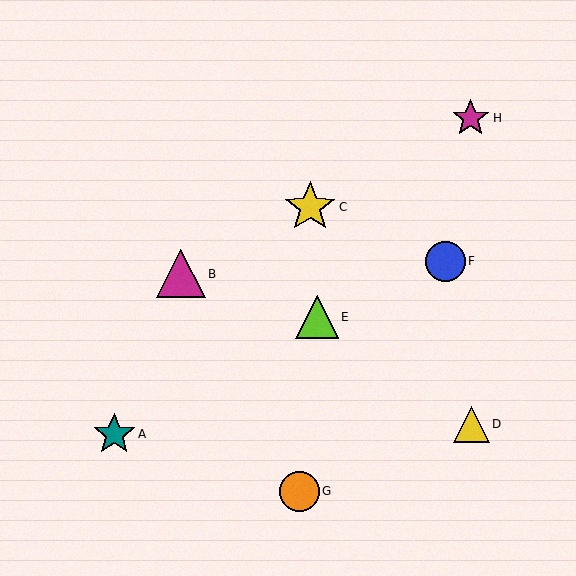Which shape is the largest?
The yellow star (labeled C) is the largest.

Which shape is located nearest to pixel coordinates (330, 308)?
The lime triangle (labeled E) at (317, 317) is nearest to that location.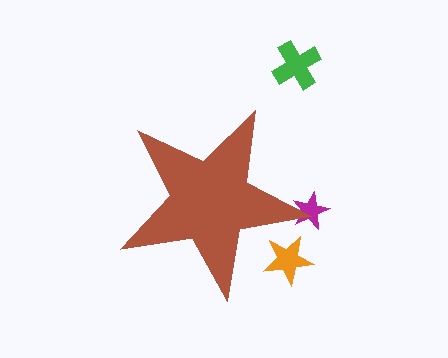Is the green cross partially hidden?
No, the green cross is fully visible.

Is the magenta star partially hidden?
Yes, the magenta star is partially hidden behind the brown star.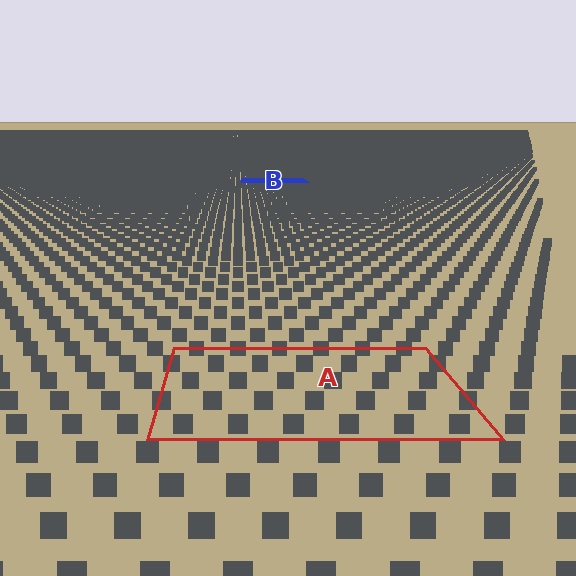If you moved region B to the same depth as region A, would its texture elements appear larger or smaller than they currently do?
They would appear larger. At a closer depth, the same texture elements are projected at a bigger on-screen size.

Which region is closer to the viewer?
Region A is closer. The texture elements there are larger and more spread out.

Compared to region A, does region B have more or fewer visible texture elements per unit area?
Region B has more texture elements per unit area — they are packed more densely because it is farther away.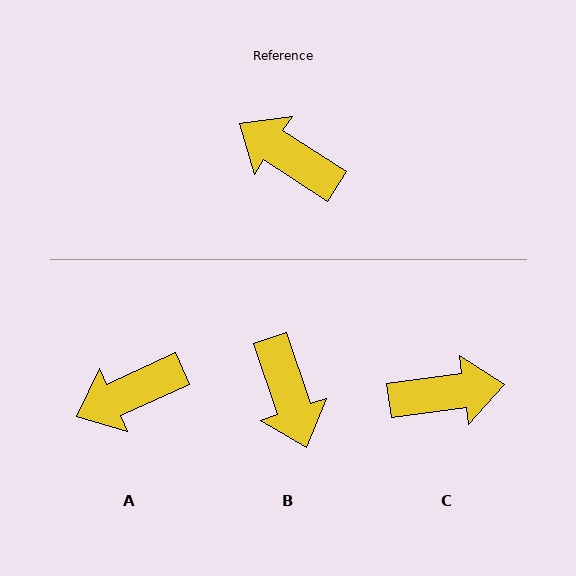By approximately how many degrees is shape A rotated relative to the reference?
Approximately 58 degrees counter-clockwise.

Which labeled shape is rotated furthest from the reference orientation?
B, about 142 degrees away.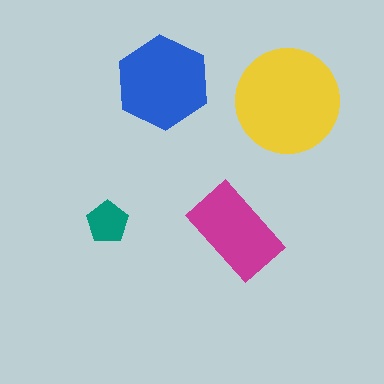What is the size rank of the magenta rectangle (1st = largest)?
3rd.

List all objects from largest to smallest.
The yellow circle, the blue hexagon, the magenta rectangle, the teal pentagon.